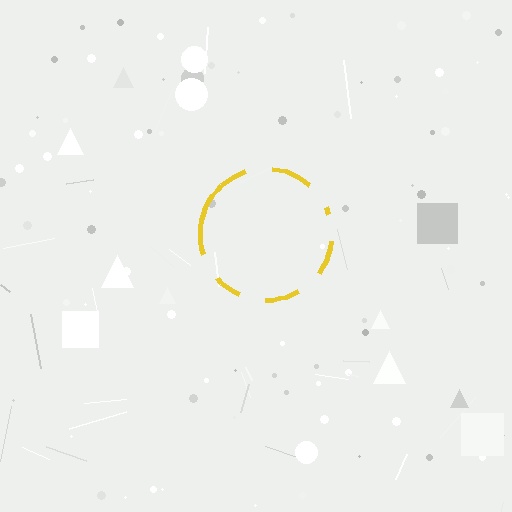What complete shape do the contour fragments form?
The contour fragments form a circle.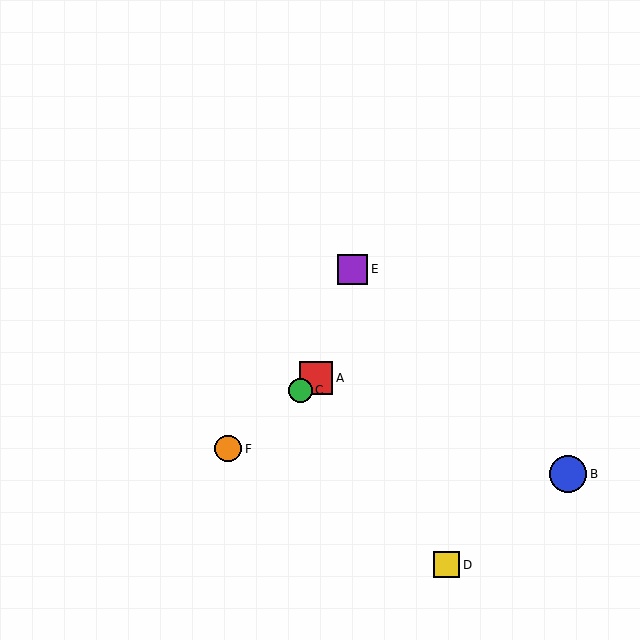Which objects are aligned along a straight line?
Objects A, C, F are aligned along a straight line.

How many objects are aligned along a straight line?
3 objects (A, C, F) are aligned along a straight line.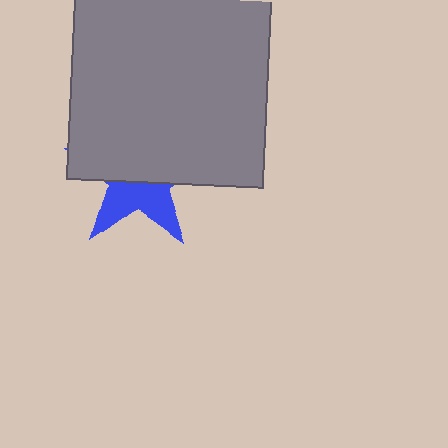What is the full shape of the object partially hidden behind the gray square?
The partially hidden object is a blue star.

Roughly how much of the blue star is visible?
A small part of it is visible (roughly 39%).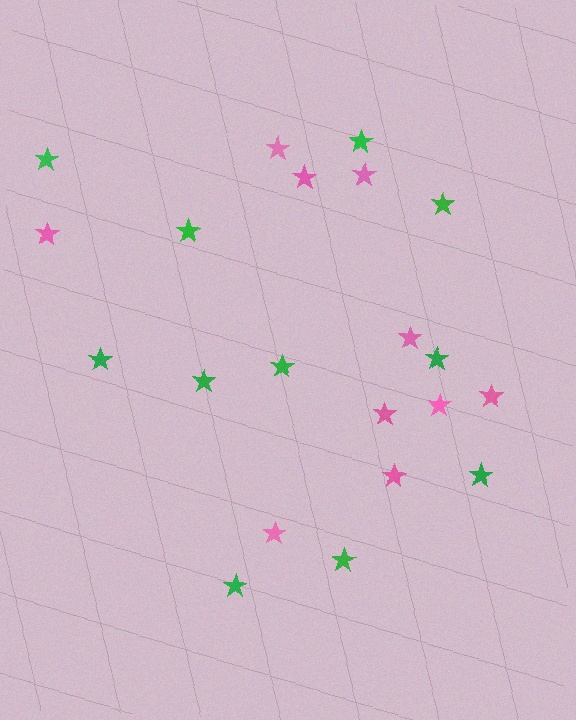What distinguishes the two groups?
There are 2 groups: one group of green stars (11) and one group of pink stars (10).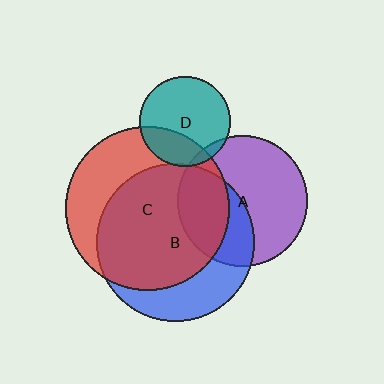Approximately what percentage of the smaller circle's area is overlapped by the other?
Approximately 70%.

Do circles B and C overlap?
Yes.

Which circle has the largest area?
Circle C (red).